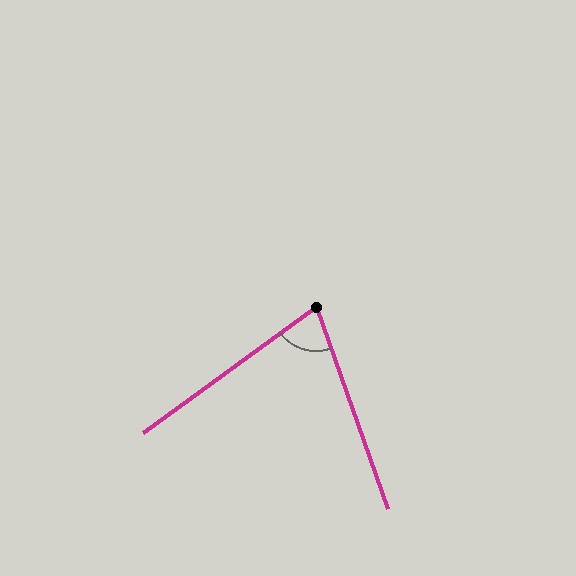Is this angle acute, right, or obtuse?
It is acute.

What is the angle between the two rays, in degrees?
Approximately 73 degrees.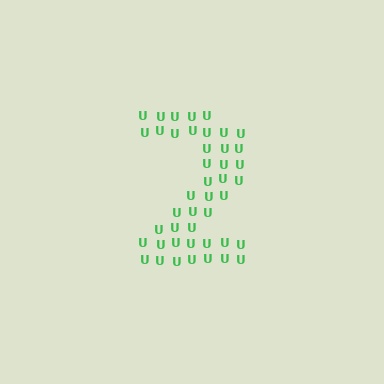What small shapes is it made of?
It is made of small letter U's.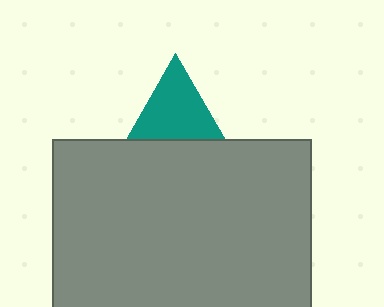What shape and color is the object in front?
The object in front is a gray rectangle.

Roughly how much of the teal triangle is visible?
About half of it is visible (roughly 61%).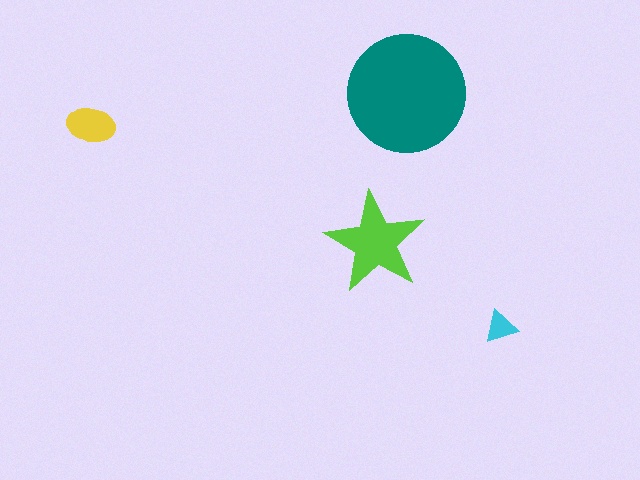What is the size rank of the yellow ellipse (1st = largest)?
3rd.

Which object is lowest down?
The cyan triangle is bottommost.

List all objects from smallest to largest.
The cyan triangle, the yellow ellipse, the lime star, the teal circle.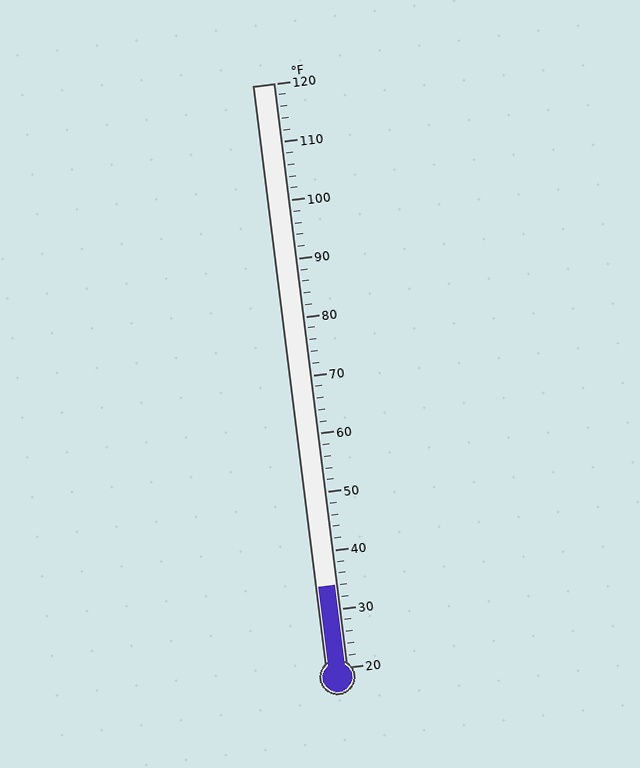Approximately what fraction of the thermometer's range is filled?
The thermometer is filled to approximately 15% of its range.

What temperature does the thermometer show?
The thermometer shows approximately 34°F.